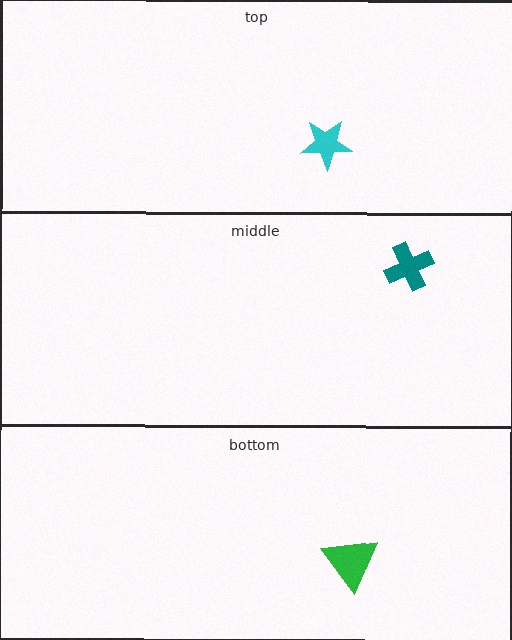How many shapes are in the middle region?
1.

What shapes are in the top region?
The cyan star.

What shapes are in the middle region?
The teal cross.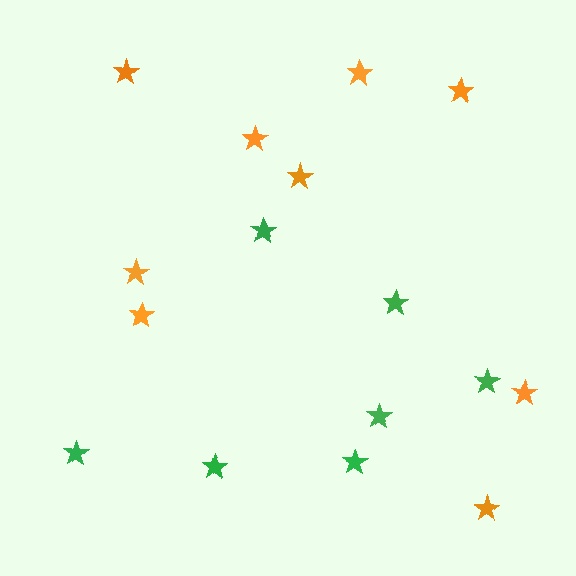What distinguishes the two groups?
There are 2 groups: one group of orange stars (9) and one group of green stars (7).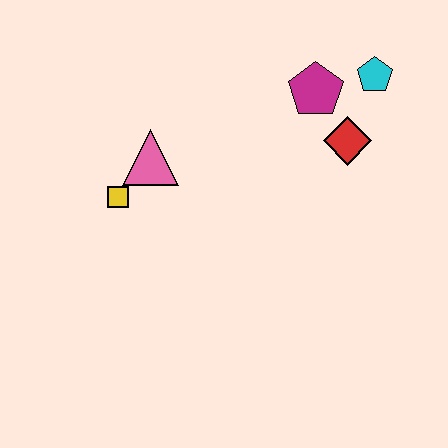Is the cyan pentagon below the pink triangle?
No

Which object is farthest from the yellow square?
The cyan pentagon is farthest from the yellow square.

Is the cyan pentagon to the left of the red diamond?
No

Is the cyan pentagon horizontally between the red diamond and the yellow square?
No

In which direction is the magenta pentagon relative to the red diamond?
The magenta pentagon is above the red diamond.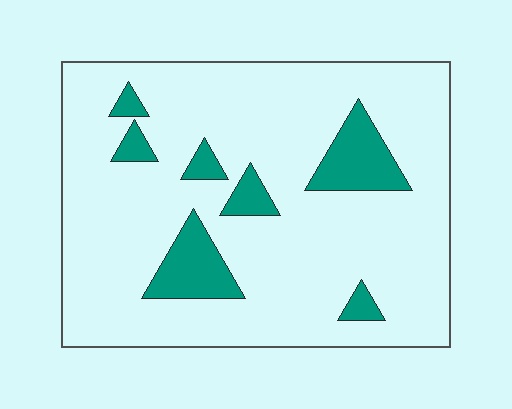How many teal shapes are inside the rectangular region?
7.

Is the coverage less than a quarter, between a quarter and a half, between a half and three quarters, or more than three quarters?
Less than a quarter.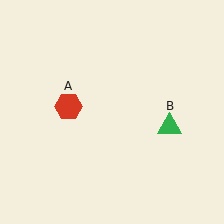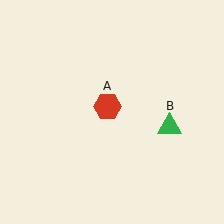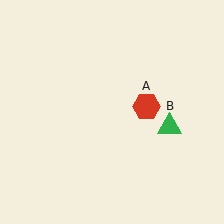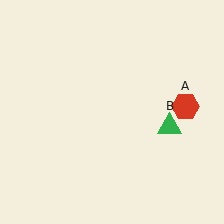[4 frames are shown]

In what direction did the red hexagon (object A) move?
The red hexagon (object A) moved right.